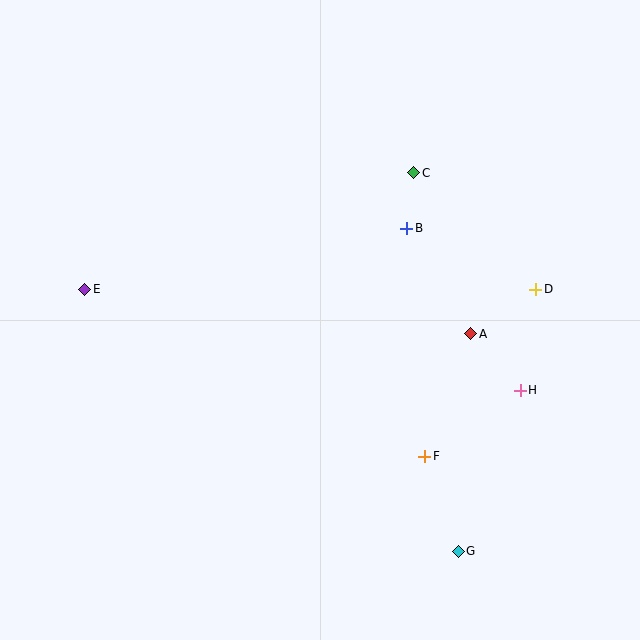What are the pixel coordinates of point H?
Point H is at (520, 390).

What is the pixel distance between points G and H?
The distance between G and H is 173 pixels.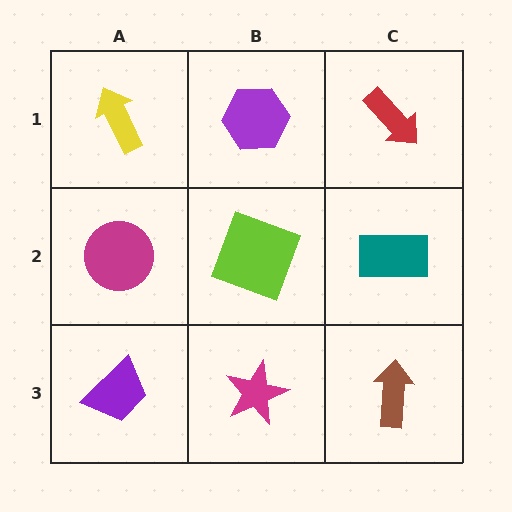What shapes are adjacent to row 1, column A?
A magenta circle (row 2, column A), a purple hexagon (row 1, column B).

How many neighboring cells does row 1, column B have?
3.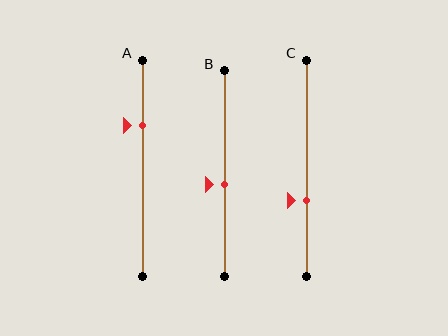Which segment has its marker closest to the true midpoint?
Segment B has its marker closest to the true midpoint.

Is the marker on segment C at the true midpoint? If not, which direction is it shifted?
No, the marker on segment C is shifted downward by about 15% of the segment length.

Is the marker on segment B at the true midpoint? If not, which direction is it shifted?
No, the marker on segment B is shifted downward by about 5% of the segment length.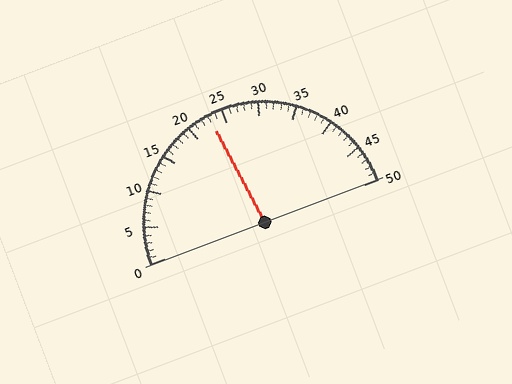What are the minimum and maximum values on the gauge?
The gauge ranges from 0 to 50.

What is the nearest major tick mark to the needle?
The nearest major tick mark is 25.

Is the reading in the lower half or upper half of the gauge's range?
The reading is in the lower half of the range (0 to 50).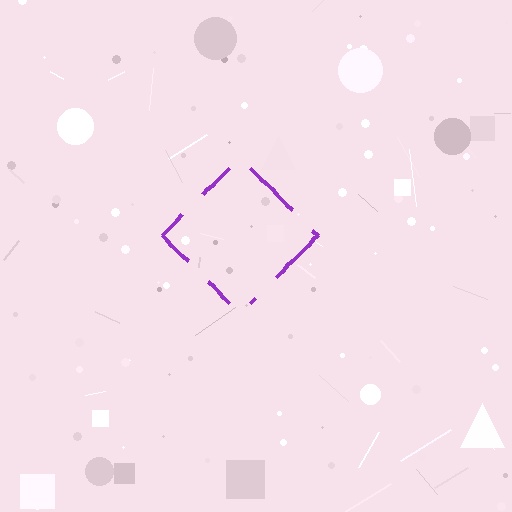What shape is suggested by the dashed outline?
The dashed outline suggests a diamond.